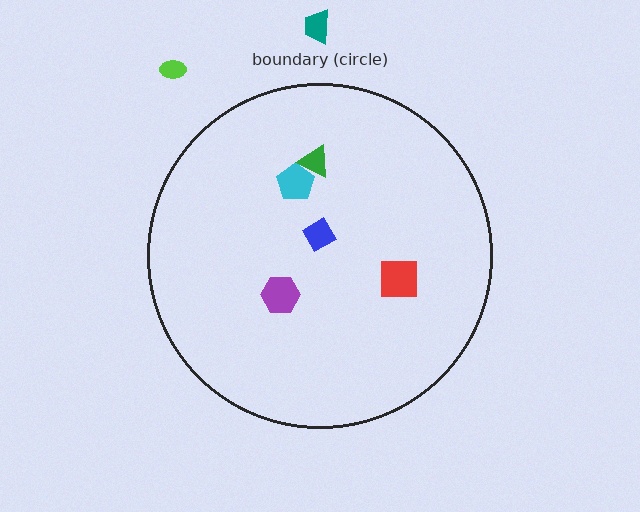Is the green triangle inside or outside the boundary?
Inside.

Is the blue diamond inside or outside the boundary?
Inside.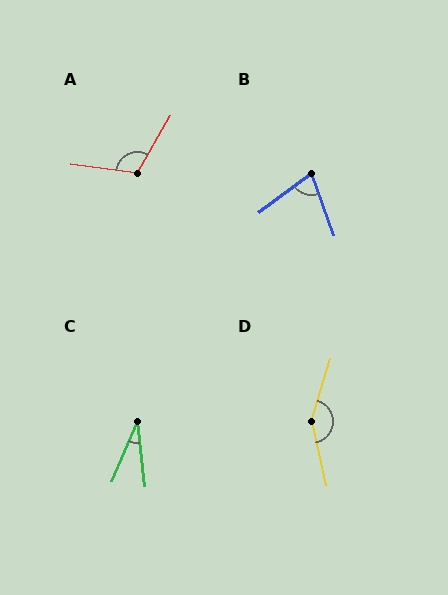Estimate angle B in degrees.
Approximately 73 degrees.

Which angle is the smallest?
C, at approximately 29 degrees.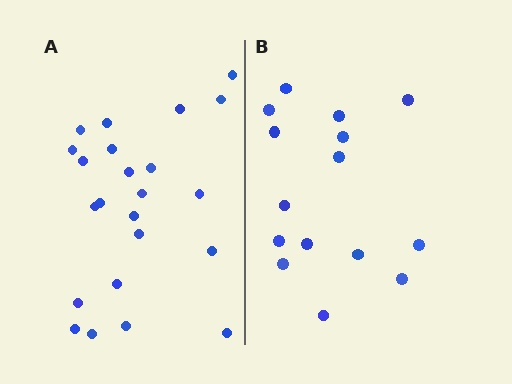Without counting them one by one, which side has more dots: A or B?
Region A (the left region) has more dots.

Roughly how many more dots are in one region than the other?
Region A has roughly 8 or so more dots than region B.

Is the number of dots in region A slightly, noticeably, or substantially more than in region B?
Region A has substantially more. The ratio is roughly 1.5 to 1.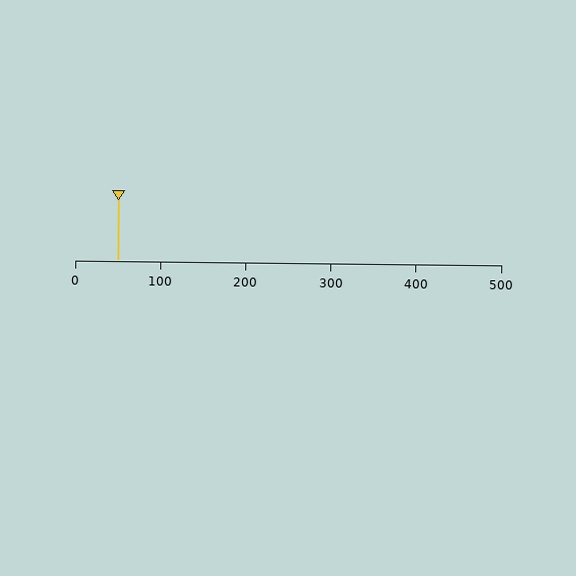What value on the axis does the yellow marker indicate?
The marker indicates approximately 50.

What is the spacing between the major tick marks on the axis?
The major ticks are spaced 100 apart.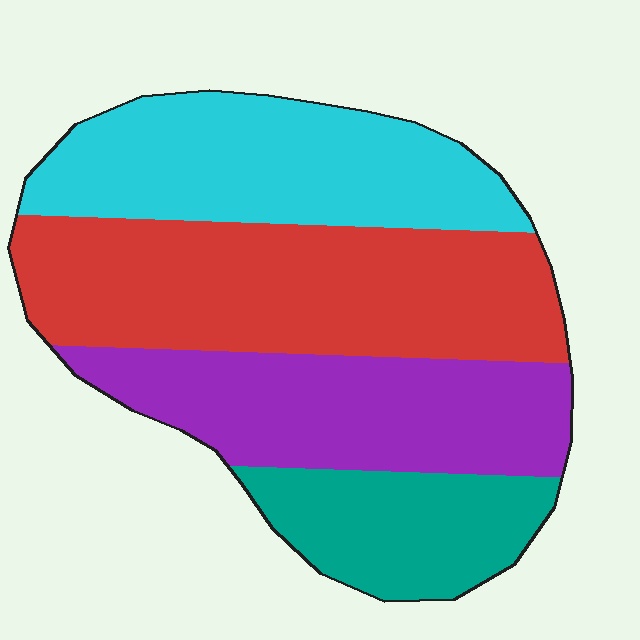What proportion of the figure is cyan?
Cyan covers about 25% of the figure.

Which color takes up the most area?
Red, at roughly 35%.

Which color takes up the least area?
Teal, at roughly 15%.